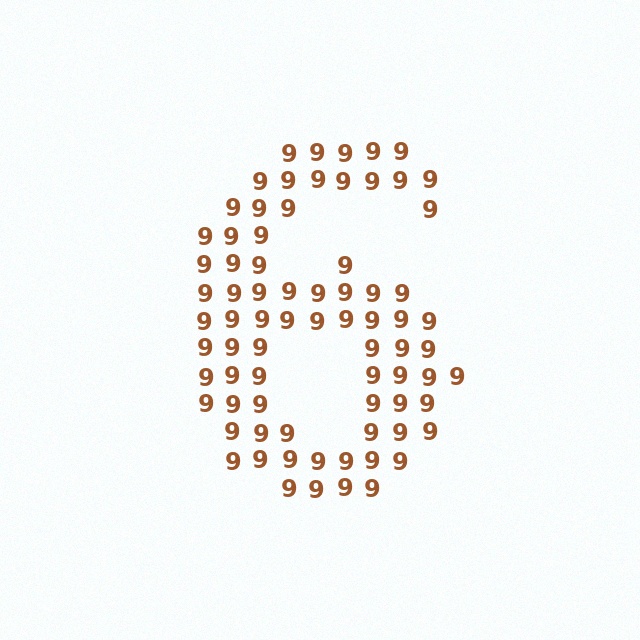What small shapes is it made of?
It is made of small digit 9's.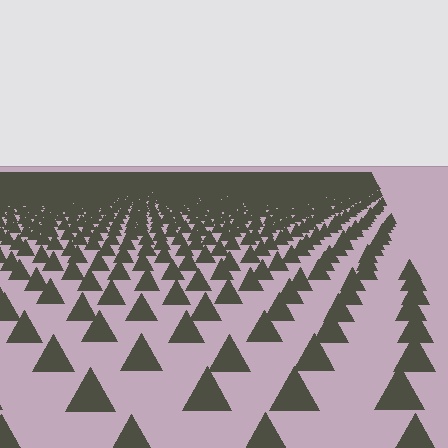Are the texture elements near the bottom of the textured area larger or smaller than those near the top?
Larger. Near the bottom, elements are closer to the viewer and appear at a bigger on-screen size.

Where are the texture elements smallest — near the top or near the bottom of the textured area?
Near the top.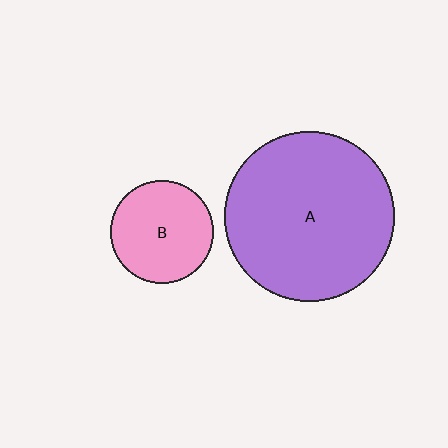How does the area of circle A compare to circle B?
Approximately 2.8 times.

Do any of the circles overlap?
No, none of the circles overlap.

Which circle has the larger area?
Circle A (purple).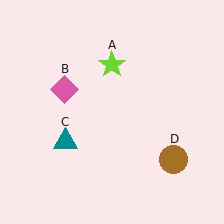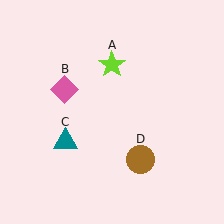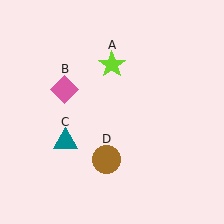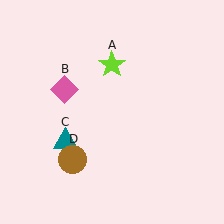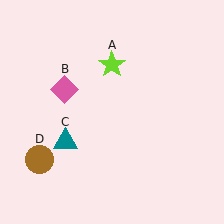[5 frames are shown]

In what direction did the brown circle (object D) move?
The brown circle (object D) moved left.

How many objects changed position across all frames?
1 object changed position: brown circle (object D).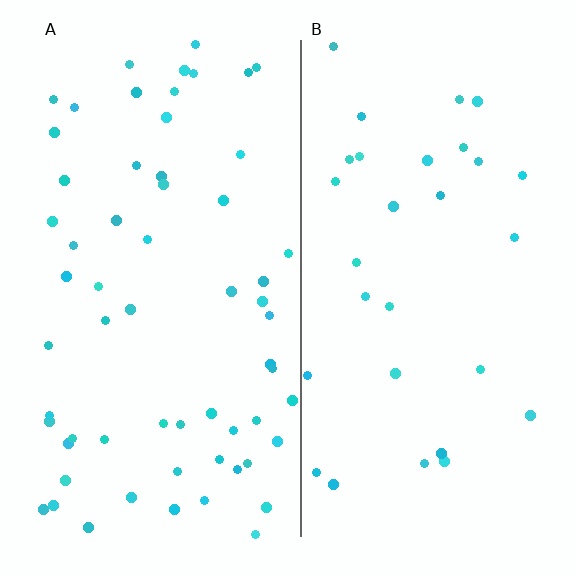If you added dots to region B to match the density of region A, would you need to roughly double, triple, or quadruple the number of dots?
Approximately double.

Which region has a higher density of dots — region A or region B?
A (the left).